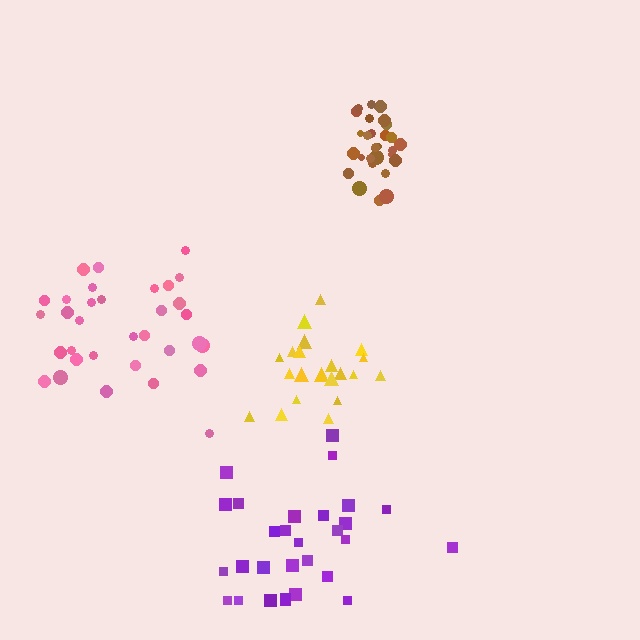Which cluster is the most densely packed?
Brown.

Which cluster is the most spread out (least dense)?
Purple.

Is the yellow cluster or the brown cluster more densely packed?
Brown.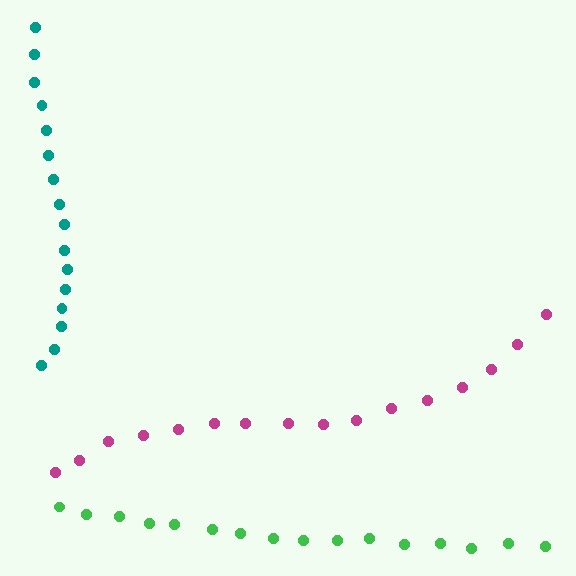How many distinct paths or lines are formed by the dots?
There are 3 distinct paths.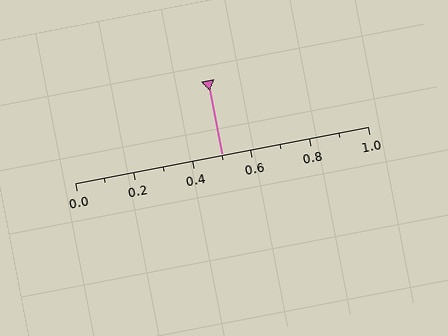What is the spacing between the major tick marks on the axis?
The major ticks are spaced 0.2 apart.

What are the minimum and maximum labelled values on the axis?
The axis runs from 0.0 to 1.0.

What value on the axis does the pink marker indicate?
The marker indicates approximately 0.5.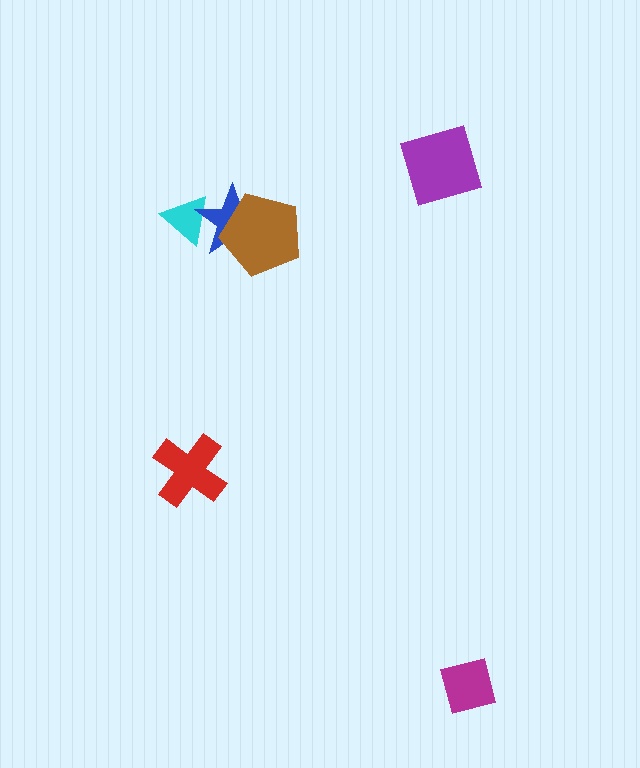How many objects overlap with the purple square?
0 objects overlap with the purple square.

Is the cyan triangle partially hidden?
Yes, it is partially covered by another shape.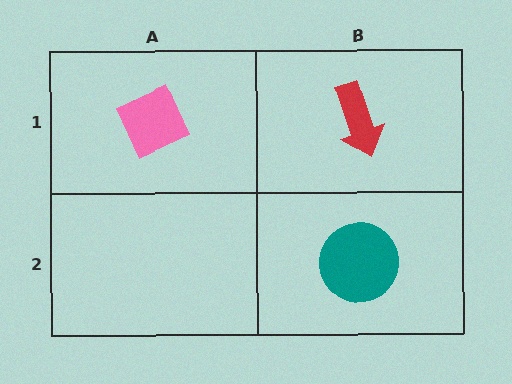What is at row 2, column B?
A teal circle.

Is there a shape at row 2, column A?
No, that cell is empty.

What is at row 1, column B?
A red arrow.